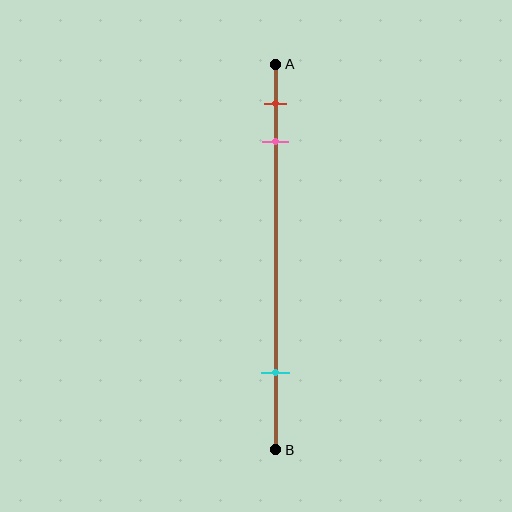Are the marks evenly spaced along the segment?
No, the marks are not evenly spaced.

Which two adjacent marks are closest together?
The red and pink marks are the closest adjacent pair.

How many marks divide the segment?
There are 3 marks dividing the segment.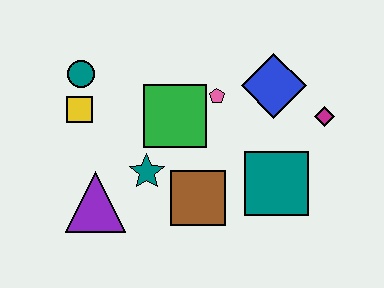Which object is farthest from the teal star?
The magenta diamond is farthest from the teal star.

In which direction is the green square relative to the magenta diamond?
The green square is to the left of the magenta diamond.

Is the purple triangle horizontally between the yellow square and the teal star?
Yes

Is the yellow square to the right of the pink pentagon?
No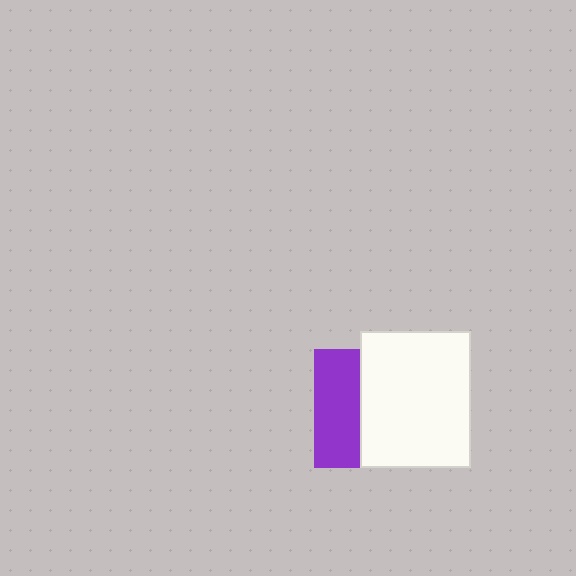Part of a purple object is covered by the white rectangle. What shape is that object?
It is a square.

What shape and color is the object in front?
The object in front is a white rectangle.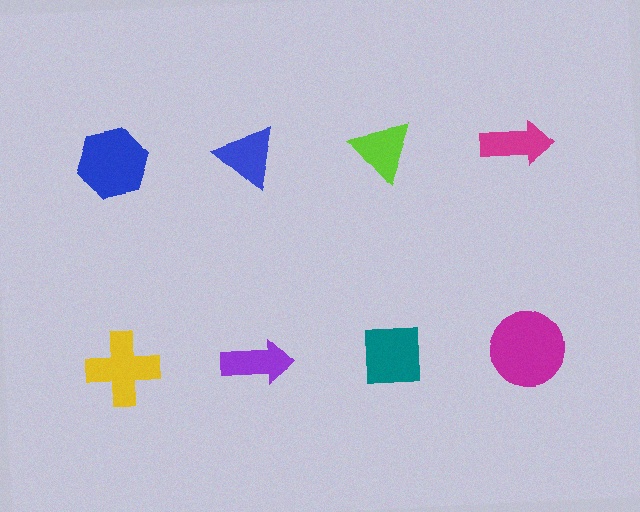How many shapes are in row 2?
4 shapes.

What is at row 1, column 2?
A blue triangle.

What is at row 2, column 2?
A purple arrow.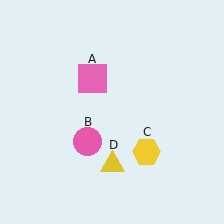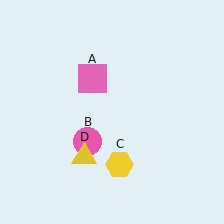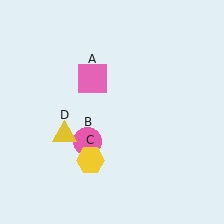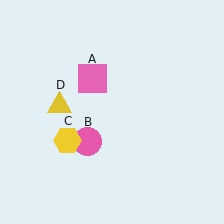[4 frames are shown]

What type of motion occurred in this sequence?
The yellow hexagon (object C), yellow triangle (object D) rotated clockwise around the center of the scene.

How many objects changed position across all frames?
2 objects changed position: yellow hexagon (object C), yellow triangle (object D).